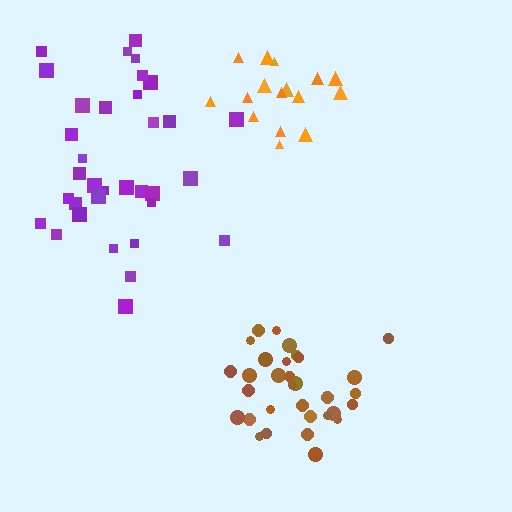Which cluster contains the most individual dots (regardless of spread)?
Purple (34).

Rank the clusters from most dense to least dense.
brown, orange, purple.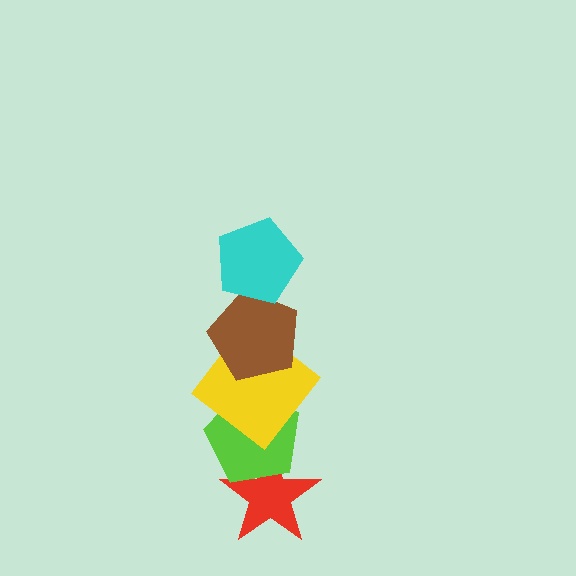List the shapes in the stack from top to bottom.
From top to bottom: the cyan pentagon, the brown pentagon, the yellow diamond, the lime pentagon, the red star.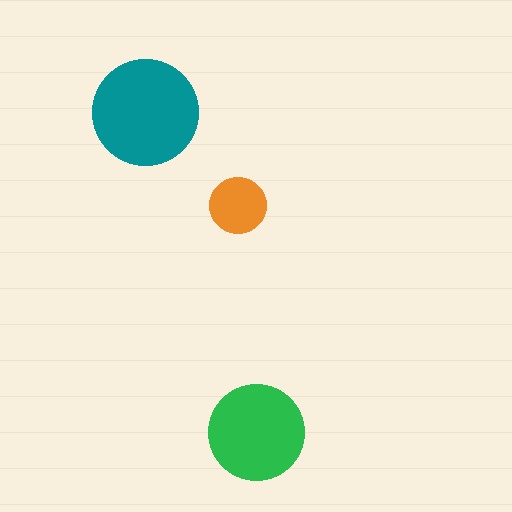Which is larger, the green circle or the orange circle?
The green one.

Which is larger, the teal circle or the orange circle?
The teal one.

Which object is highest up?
The teal circle is topmost.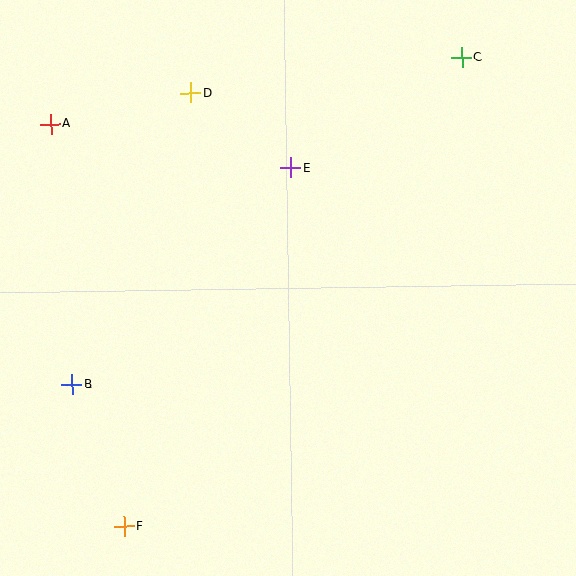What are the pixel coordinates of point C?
Point C is at (462, 58).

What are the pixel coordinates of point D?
Point D is at (191, 93).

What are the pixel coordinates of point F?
Point F is at (124, 526).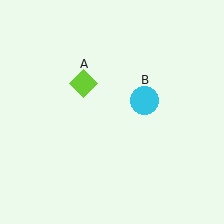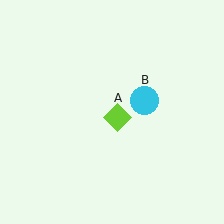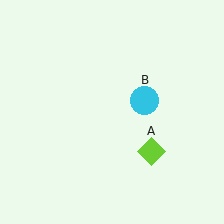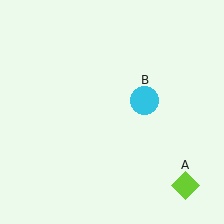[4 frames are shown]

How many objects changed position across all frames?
1 object changed position: lime diamond (object A).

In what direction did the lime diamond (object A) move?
The lime diamond (object A) moved down and to the right.